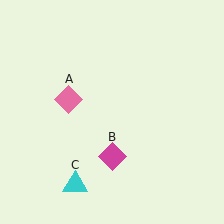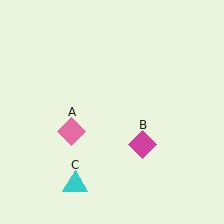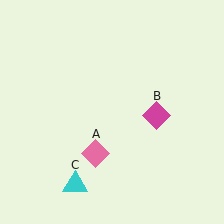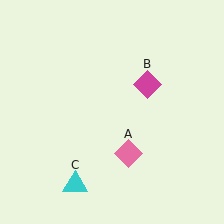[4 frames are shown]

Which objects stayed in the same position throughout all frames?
Cyan triangle (object C) remained stationary.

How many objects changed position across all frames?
2 objects changed position: pink diamond (object A), magenta diamond (object B).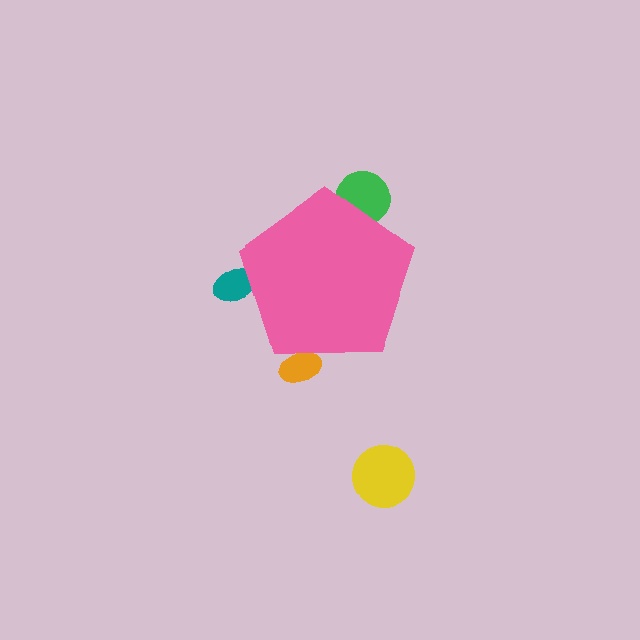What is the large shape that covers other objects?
A pink pentagon.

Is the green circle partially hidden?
Yes, the green circle is partially hidden behind the pink pentagon.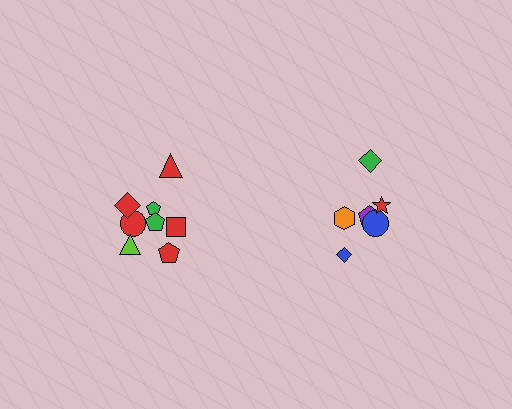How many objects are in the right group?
There are 6 objects.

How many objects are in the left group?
There are 8 objects.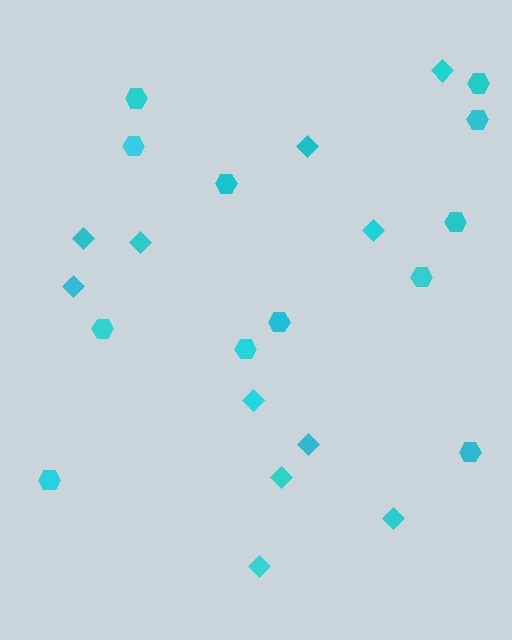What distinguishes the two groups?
There are 2 groups: one group of hexagons (12) and one group of diamonds (11).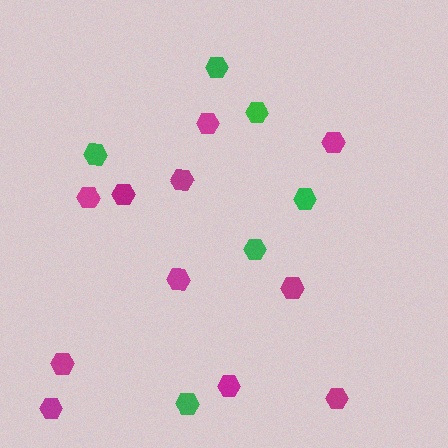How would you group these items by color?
There are 2 groups: one group of green hexagons (6) and one group of magenta hexagons (11).